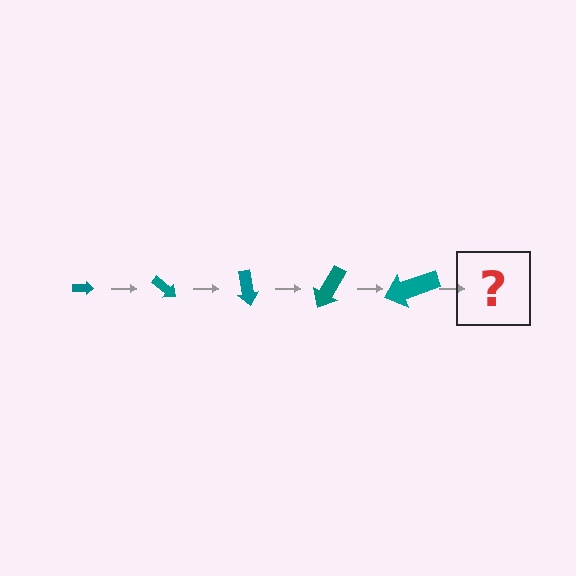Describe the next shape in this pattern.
It should be an arrow, larger than the previous one and rotated 200 degrees from the start.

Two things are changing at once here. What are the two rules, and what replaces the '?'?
The two rules are that the arrow grows larger each step and it rotates 40 degrees each step. The '?' should be an arrow, larger than the previous one and rotated 200 degrees from the start.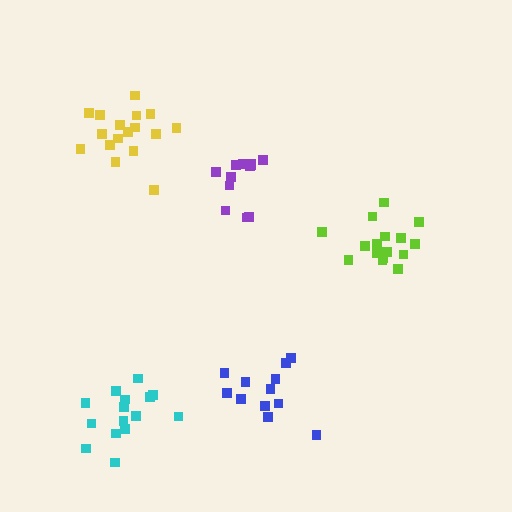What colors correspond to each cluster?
The clusters are colored: blue, cyan, lime, yellow, purple.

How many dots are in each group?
Group 1: 12 dots, Group 2: 15 dots, Group 3: 17 dots, Group 4: 17 dots, Group 5: 12 dots (73 total).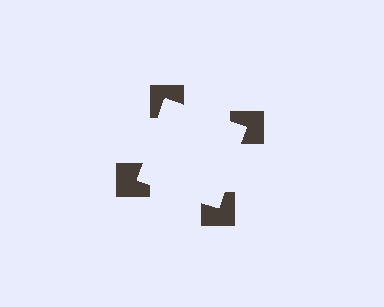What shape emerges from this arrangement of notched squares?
An illusory square — its edges are inferred from the aligned wedge cuts in the notched squares, not physically drawn.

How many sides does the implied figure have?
4 sides.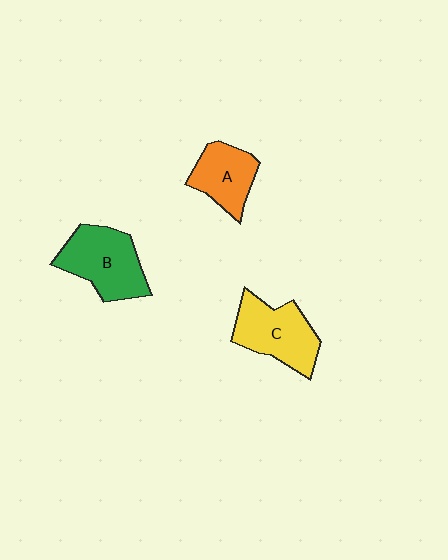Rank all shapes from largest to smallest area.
From largest to smallest: B (green), C (yellow), A (orange).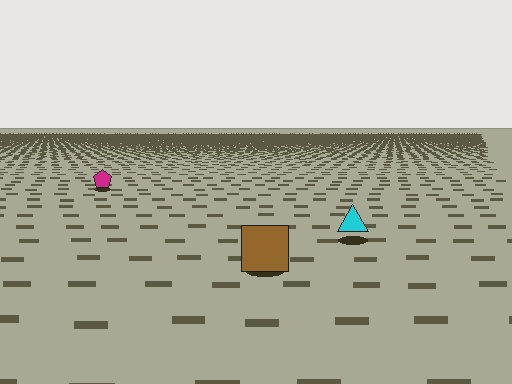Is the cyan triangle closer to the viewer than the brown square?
No. The brown square is closer — you can tell from the texture gradient: the ground texture is coarser near it.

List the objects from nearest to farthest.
From nearest to farthest: the brown square, the cyan triangle, the magenta pentagon.